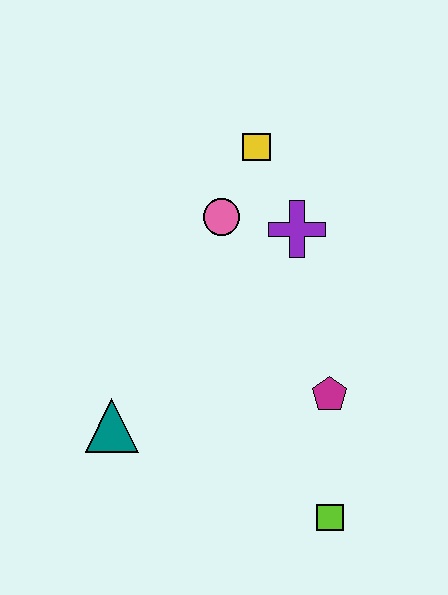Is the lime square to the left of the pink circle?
No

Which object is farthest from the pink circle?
The lime square is farthest from the pink circle.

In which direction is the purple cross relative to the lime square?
The purple cross is above the lime square.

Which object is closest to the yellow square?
The pink circle is closest to the yellow square.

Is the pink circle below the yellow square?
Yes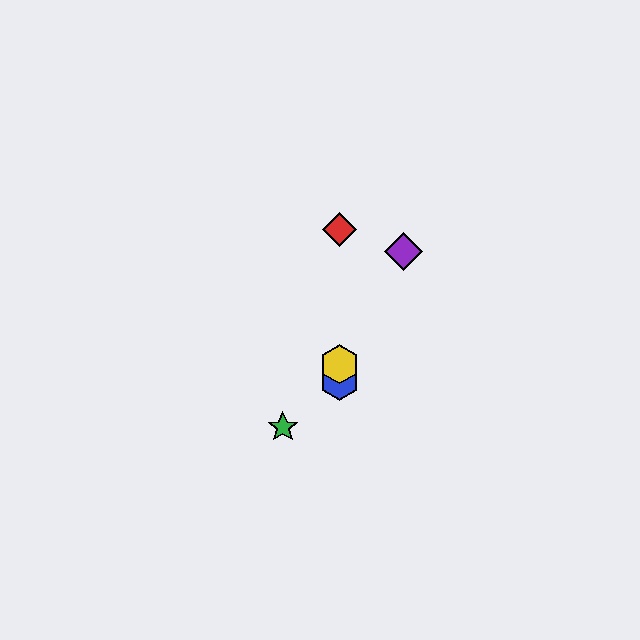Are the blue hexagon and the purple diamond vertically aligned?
No, the blue hexagon is at x≈340 and the purple diamond is at x≈404.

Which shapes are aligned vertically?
The red diamond, the blue hexagon, the yellow hexagon are aligned vertically.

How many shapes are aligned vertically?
3 shapes (the red diamond, the blue hexagon, the yellow hexagon) are aligned vertically.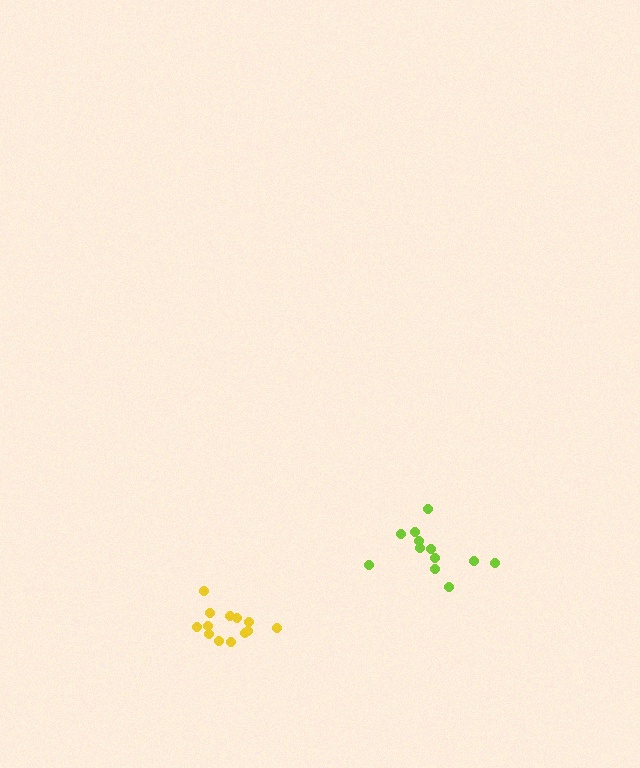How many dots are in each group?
Group 1: 13 dots, Group 2: 12 dots (25 total).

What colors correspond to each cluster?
The clusters are colored: yellow, lime.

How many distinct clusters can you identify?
There are 2 distinct clusters.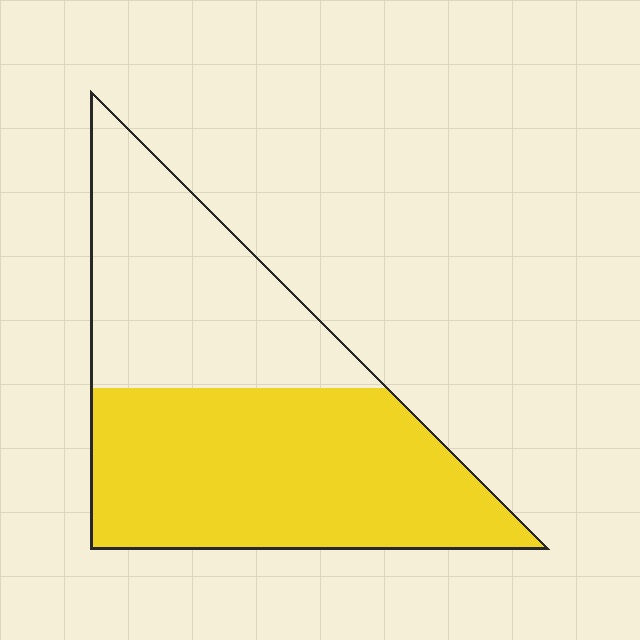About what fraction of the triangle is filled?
About three fifths (3/5).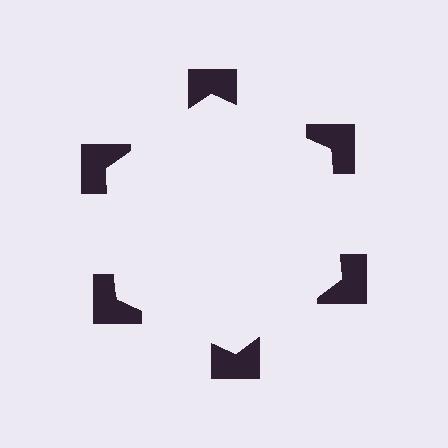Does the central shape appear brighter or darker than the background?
It typically appears slightly brighter than the background, even though no actual brightness change is drawn.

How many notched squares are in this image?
There are 6 — one at each vertex of the illusory hexagon.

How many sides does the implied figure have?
6 sides.